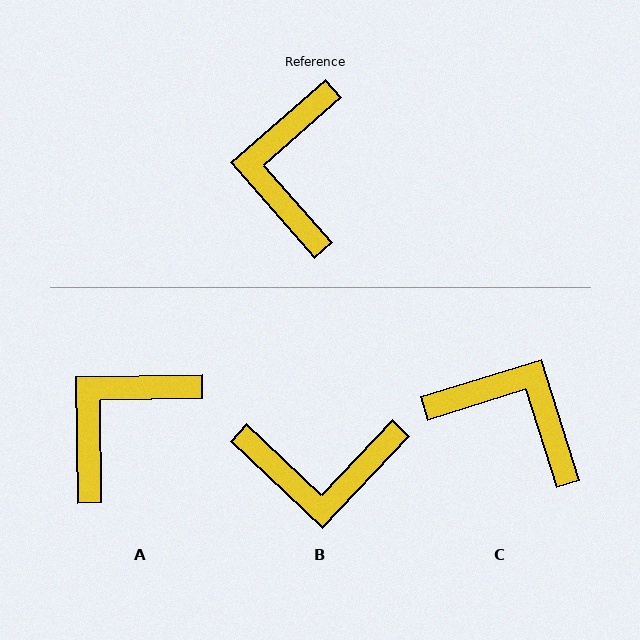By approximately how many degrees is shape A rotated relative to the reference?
Approximately 40 degrees clockwise.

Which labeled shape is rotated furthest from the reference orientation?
C, about 114 degrees away.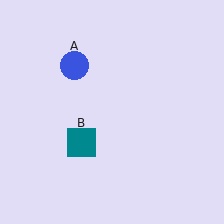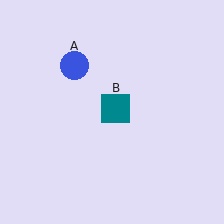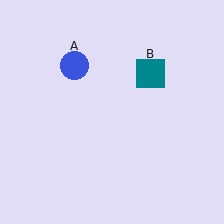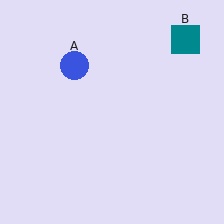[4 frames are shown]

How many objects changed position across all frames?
1 object changed position: teal square (object B).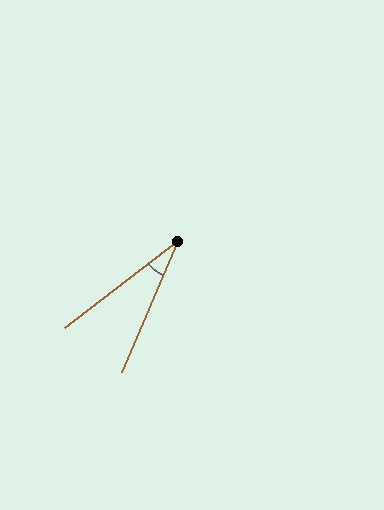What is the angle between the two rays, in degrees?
Approximately 29 degrees.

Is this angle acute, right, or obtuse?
It is acute.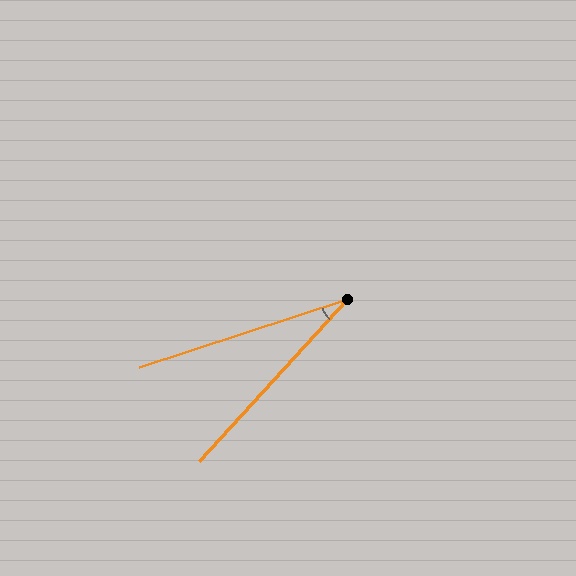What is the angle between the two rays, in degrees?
Approximately 29 degrees.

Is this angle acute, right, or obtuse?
It is acute.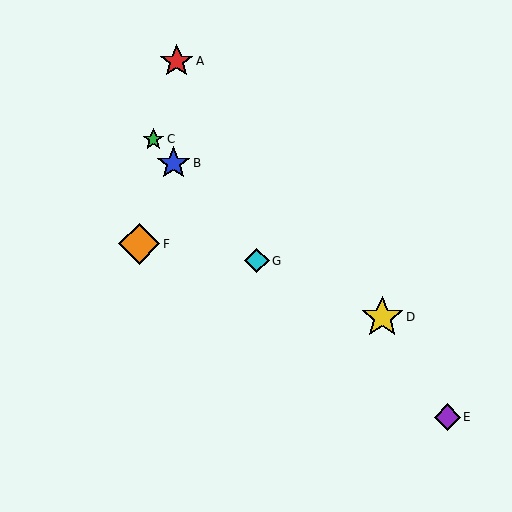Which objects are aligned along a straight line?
Objects B, C, G are aligned along a straight line.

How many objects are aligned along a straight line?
3 objects (B, C, G) are aligned along a straight line.